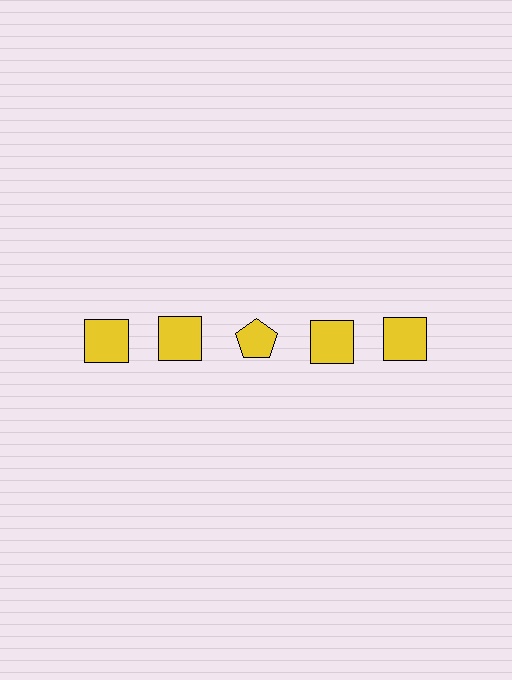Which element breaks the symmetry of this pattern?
The yellow pentagon in the top row, center column breaks the symmetry. All other shapes are yellow squares.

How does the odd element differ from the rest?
It has a different shape: pentagon instead of square.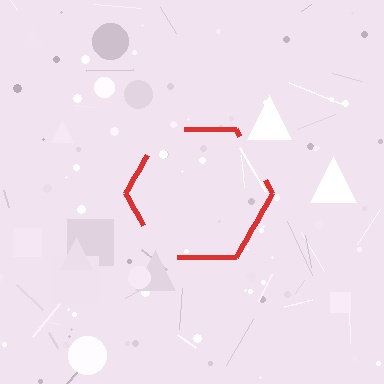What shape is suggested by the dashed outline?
The dashed outline suggests a hexagon.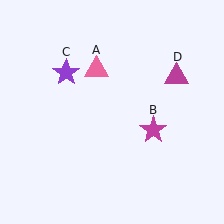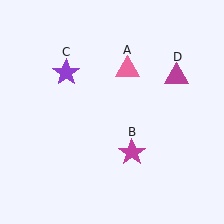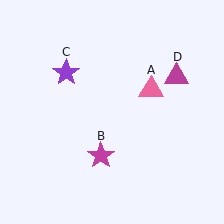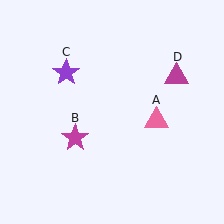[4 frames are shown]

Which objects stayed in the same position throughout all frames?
Purple star (object C) and magenta triangle (object D) remained stationary.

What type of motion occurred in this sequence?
The pink triangle (object A), magenta star (object B) rotated clockwise around the center of the scene.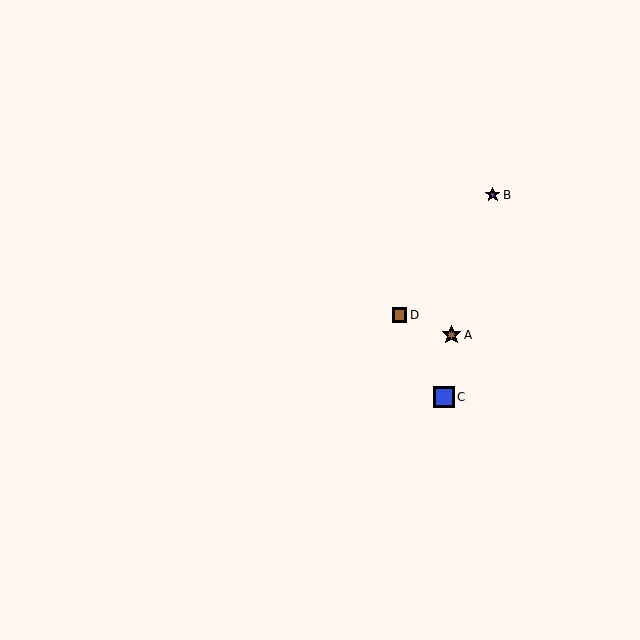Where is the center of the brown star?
The center of the brown star is at (452, 335).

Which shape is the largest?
The blue square (labeled C) is the largest.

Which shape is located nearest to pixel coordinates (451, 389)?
The blue square (labeled C) at (444, 397) is nearest to that location.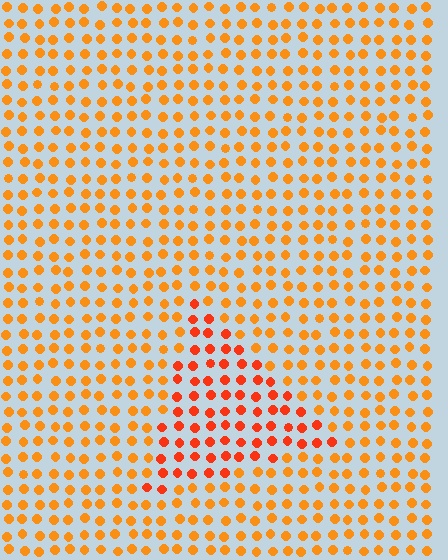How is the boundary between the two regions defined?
The boundary is defined purely by a slight shift in hue (about 24 degrees). Spacing, size, and orientation are identical on both sides.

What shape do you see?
I see a triangle.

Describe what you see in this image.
The image is filled with small orange elements in a uniform arrangement. A triangle-shaped region is visible where the elements are tinted to a slightly different hue, forming a subtle color boundary.